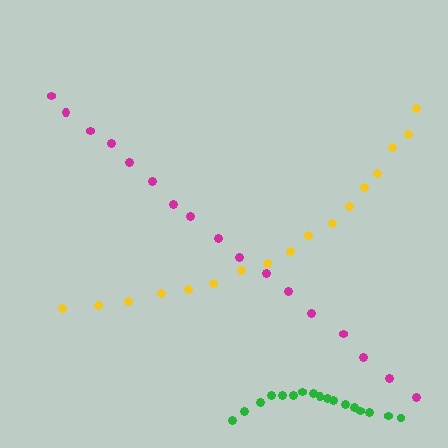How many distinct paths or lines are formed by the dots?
There are 3 distinct paths.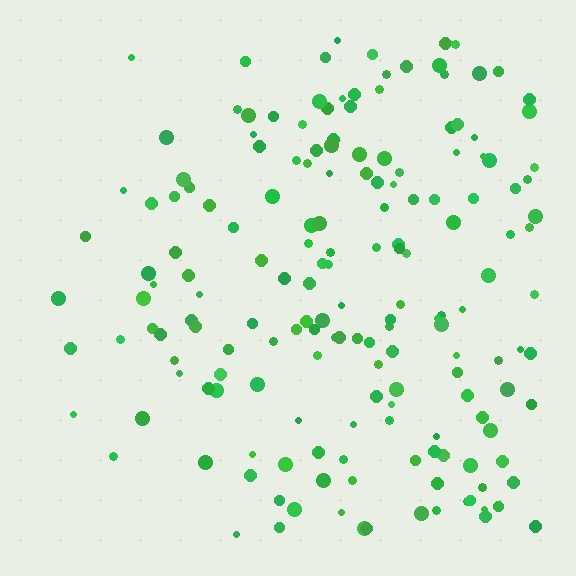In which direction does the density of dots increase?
From left to right, with the right side densest.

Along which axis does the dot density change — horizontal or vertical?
Horizontal.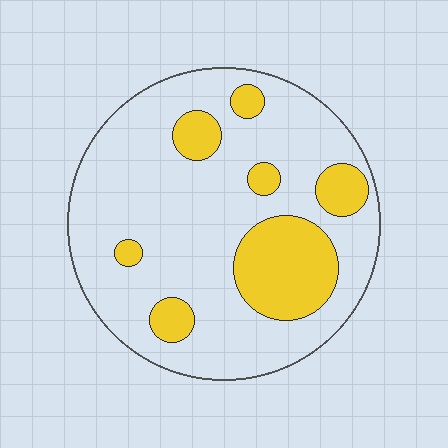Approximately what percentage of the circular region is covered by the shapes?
Approximately 20%.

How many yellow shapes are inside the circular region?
7.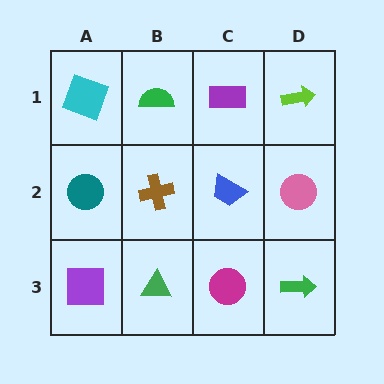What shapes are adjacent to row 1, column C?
A blue trapezoid (row 2, column C), a green semicircle (row 1, column B), a lime arrow (row 1, column D).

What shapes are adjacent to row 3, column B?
A brown cross (row 2, column B), a purple square (row 3, column A), a magenta circle (row 3, column C).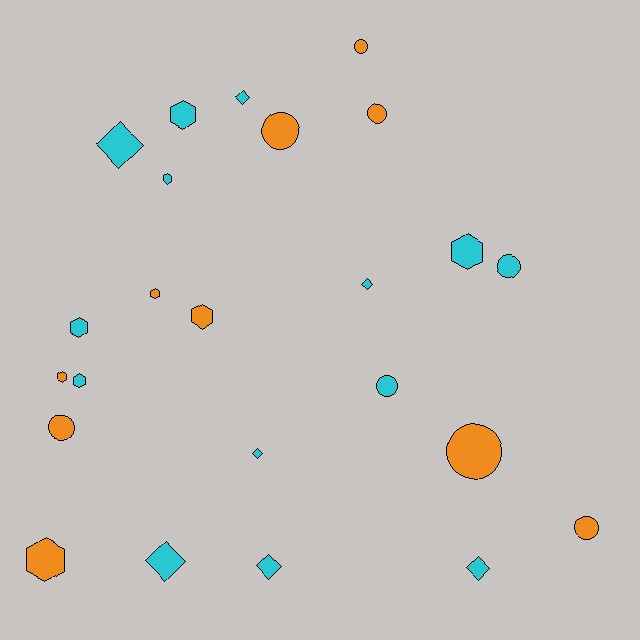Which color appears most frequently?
Cyan, with 14 objects.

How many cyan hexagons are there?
There are 5 cyan hexagons.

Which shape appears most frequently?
Hexagon, with 9 objects.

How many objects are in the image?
There are 24 objects.